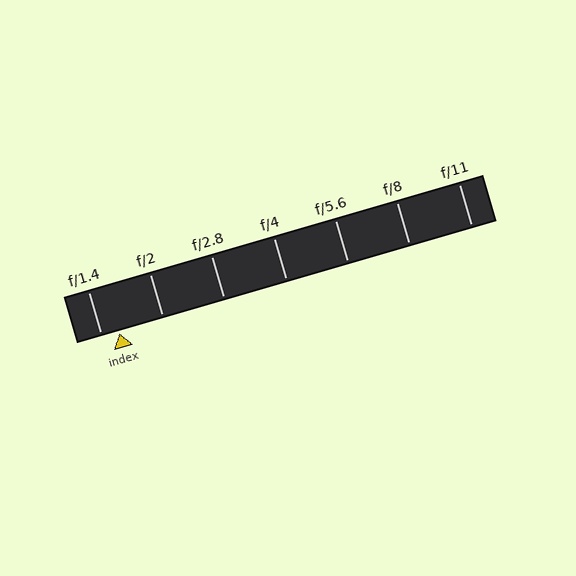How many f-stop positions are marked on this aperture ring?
There are 7 f-stop positions marked.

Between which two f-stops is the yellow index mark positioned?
The index mark is between f/1.4 and f/2.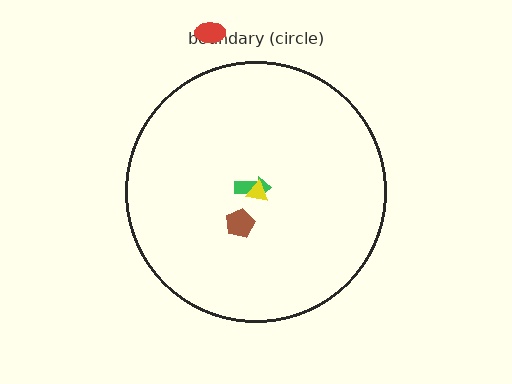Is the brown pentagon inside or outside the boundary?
Inside.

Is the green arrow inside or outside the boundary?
Inside.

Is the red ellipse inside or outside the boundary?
Outside.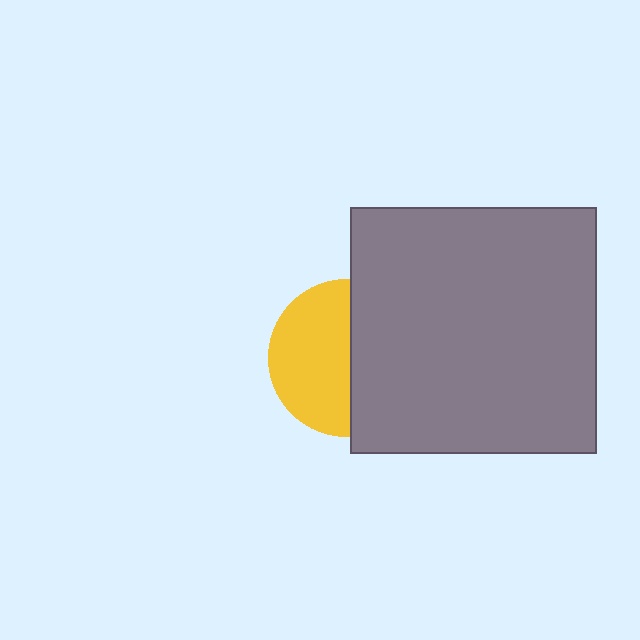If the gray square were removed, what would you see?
You would see the complete yellow circle.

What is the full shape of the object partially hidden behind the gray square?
The partially hidden object is a yellow circle.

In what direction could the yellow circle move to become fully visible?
The yellow circle could move left. That would shift it out from behind the gray square entirely.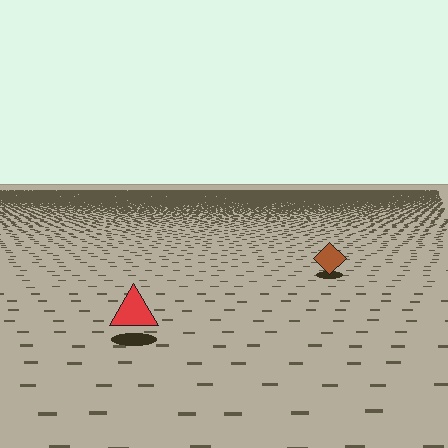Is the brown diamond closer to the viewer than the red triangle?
No. The red triangle is closer — you can tell from the texture gradient: the ground texture is coarser near it.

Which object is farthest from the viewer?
The brown diamond is farthest from the viewer. It appears smaller and the ground texture around it is denser.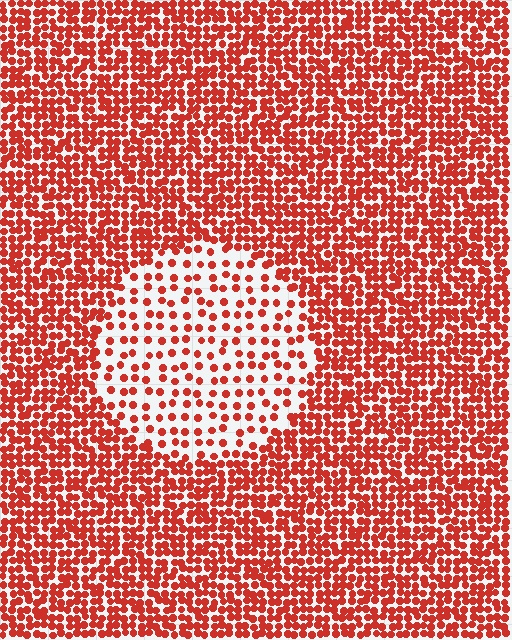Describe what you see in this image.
The image contains small red elements arranged at two different densities. A circle-shaped region is visible where the elements are less densely packed than the surrounding area.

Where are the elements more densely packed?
The elements are more densely packed outside the circle boundary.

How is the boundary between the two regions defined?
The boundary is defined by a change in element density (approximately 2.5x ratio). All elements are the same color, size, and shape.